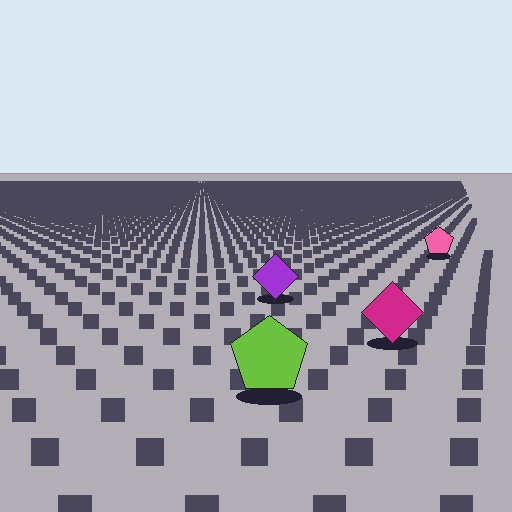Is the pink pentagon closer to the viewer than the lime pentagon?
No. The lime pentagon is closer — you can tell from the texture gradient: the ground texture is coarser near it.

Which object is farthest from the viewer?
The pink pentagon is farthest from the viewer. It appears smaller and the ground texture around it is denser.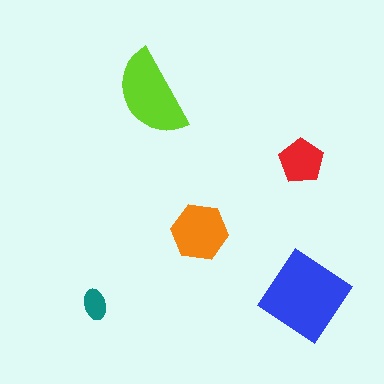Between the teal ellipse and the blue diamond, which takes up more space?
The blue diamond.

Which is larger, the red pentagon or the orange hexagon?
The orange hexagon.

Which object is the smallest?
The teal ellipse.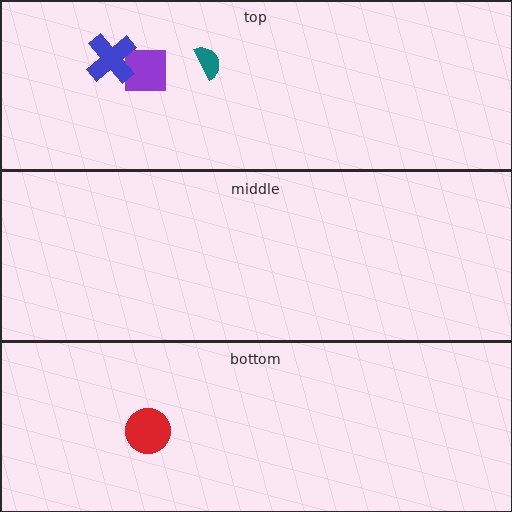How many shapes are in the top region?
3.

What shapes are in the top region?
The purple square, the blue cross, the teal semicircle.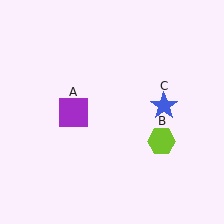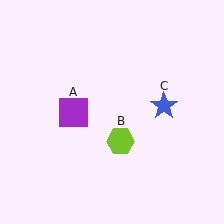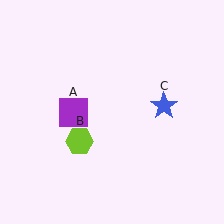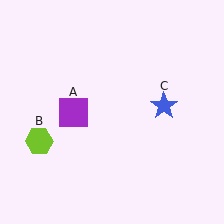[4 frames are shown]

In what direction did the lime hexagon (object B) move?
The lime hexagon (object B) moved left.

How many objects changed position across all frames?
1 object changed position: lime hexagon (object B).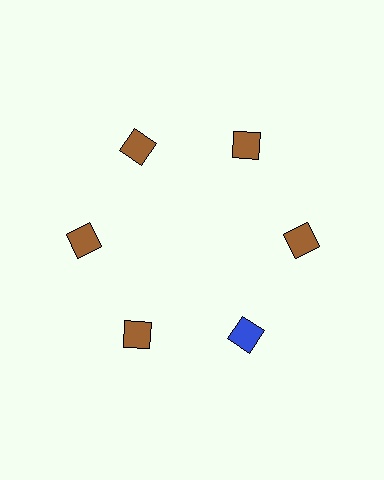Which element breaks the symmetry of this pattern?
The blue diamond at roughly the 5 o'clock position breaks the symmetry. All other shapes are brown diamonds.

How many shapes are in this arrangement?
There are 6 shapes arranged in a ring pattern.